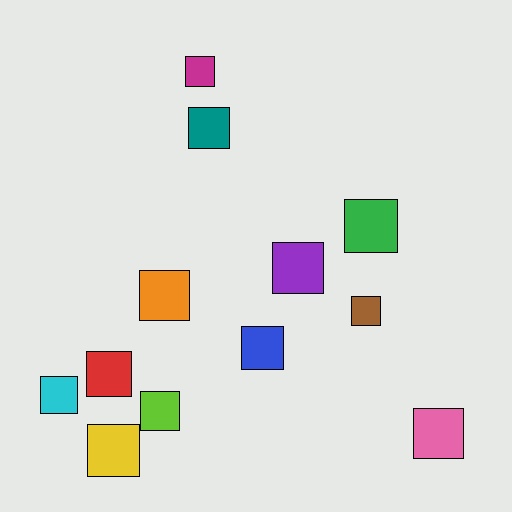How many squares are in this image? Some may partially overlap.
There are 12 squares.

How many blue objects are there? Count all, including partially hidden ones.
There is 1 blue object.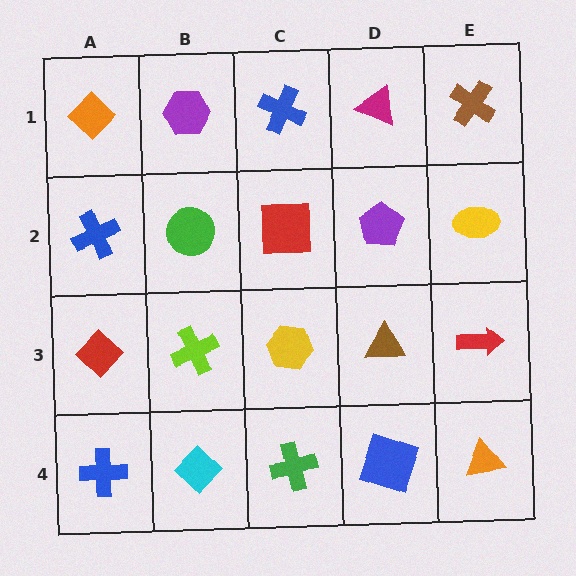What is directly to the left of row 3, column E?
A brown triangle.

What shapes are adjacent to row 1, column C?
A red square (row 2, column C), a purple hexagon (row 1, column B), a magenta triangle (row 1, column D).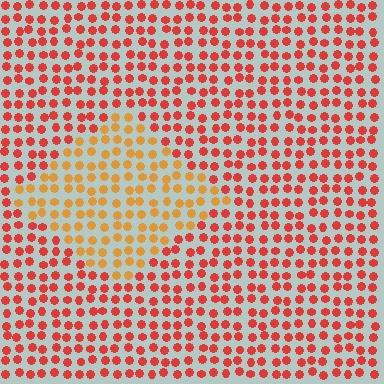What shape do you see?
I see a diamond.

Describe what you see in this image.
The image is filled with small red elements in a uniform arrangement. A diamond-shaped region is visible where the elements are tinted to a slightly different hue, forming a subtle color boundary.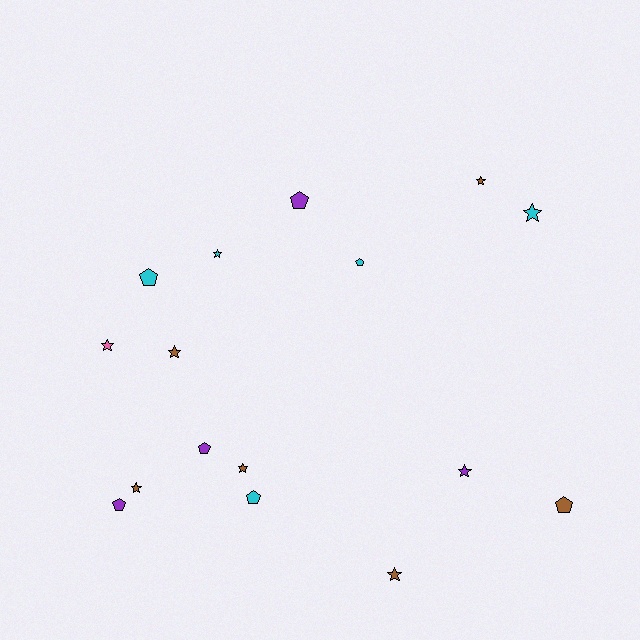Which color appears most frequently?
Brown, with 6 objects.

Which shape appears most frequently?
Star, with 9 objects.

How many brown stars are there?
There are 5 brown stars.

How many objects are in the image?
There are 16 objects.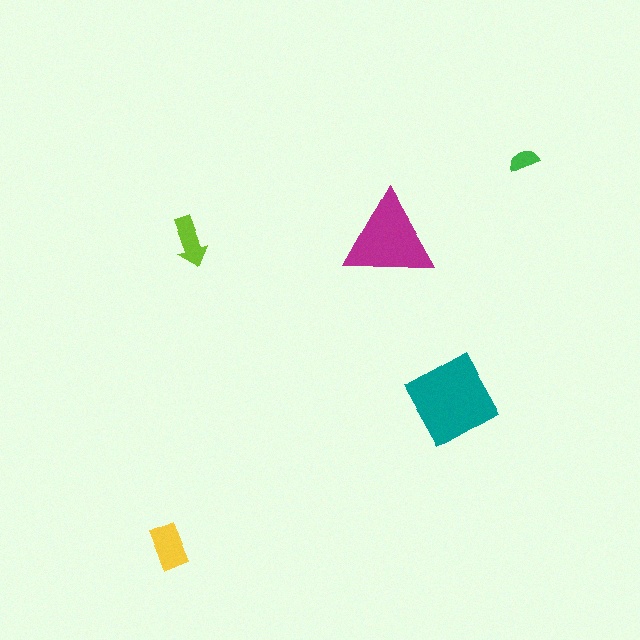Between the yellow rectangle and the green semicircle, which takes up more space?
The yellow rectangle.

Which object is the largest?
The teal square.